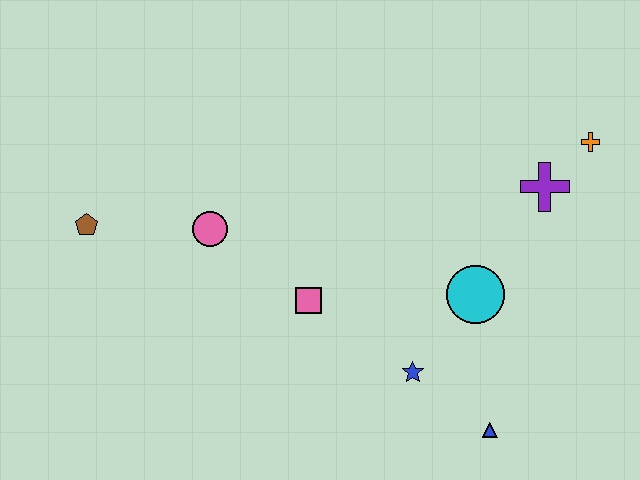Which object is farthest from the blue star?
The brown pentagon is farthest from the blue star.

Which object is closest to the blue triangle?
The blue star is closest to the blue triangle.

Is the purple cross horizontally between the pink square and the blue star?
No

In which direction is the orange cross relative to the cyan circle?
The orange cross is above the cyan circle.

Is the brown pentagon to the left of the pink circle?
Yes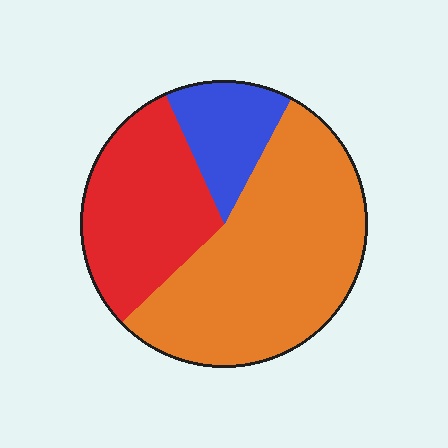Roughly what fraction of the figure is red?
Red takes up between a sixth and a third of the figure.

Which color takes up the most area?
Orange, at roughly 55%.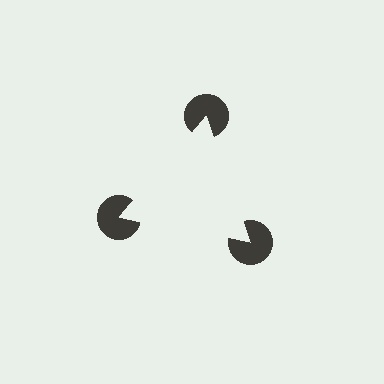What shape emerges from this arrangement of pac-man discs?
An illusory triangle — its edges are inferred from the aligned wedge cuts in the pac-man discs, not physically drawn.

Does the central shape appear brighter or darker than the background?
It typically appears slightly brighter than the background, even though no actual brightness change is drawn.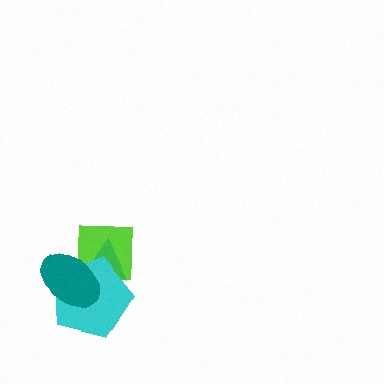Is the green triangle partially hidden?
Yes, it is partially covered by another shape.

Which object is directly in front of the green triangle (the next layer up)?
The cyan pentagon is directly in front of the green triangle.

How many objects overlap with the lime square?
3 objects overlap with the lime square.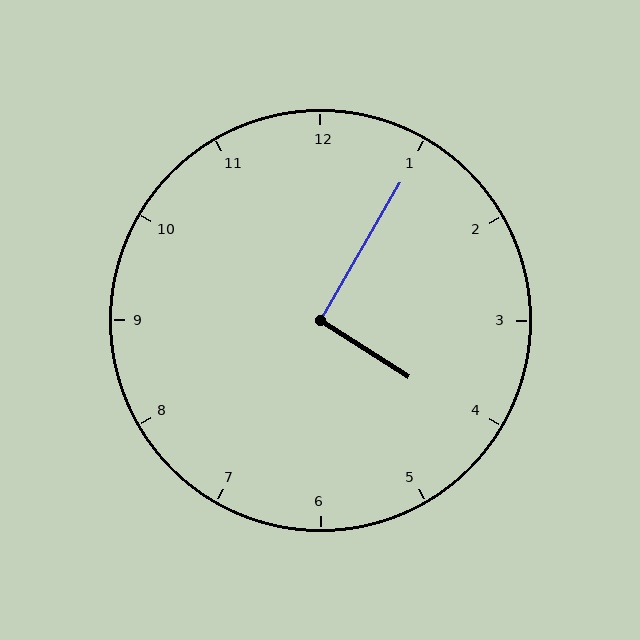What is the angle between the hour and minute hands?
Approximately 92 degrees.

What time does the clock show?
4:05.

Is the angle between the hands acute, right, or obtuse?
It is right.